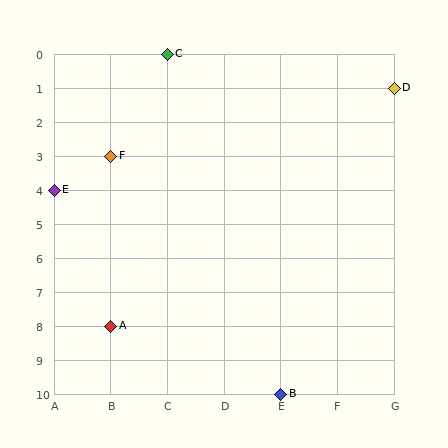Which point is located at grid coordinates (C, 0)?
Point C is at (C, 0).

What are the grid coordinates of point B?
Point B is at grid coordinates (E, 10).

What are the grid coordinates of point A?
Point A is at grid coordinates (B, 8).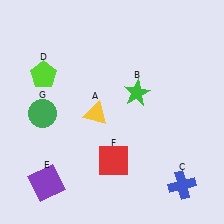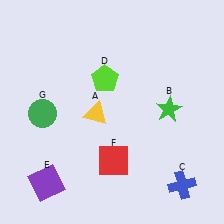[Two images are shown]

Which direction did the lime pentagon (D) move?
The lime pentagon (D) moved right.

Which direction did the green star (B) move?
The green star (B) moved right.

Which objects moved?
The objects that moved are: the green star (B), the lime pentagon (D).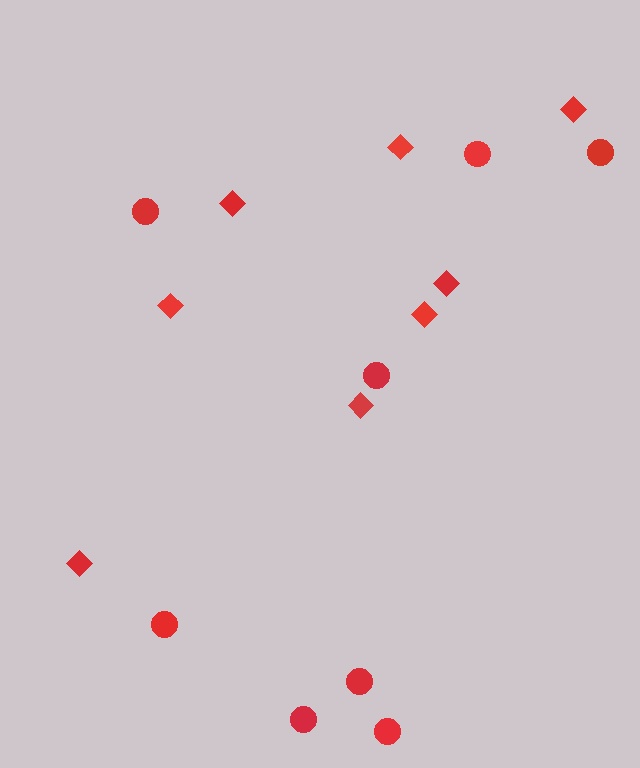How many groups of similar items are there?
There are 2 groups: one group of circles (8) and one group of diamonds (8).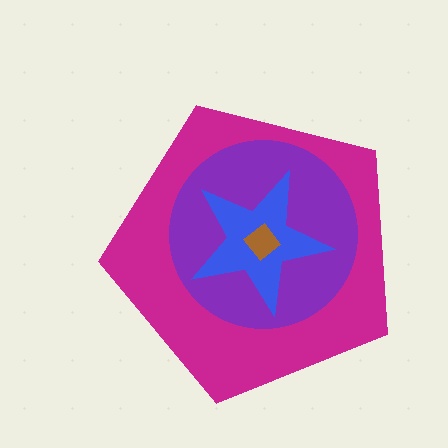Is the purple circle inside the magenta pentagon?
Yes.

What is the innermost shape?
The brown diamond.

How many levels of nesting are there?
4.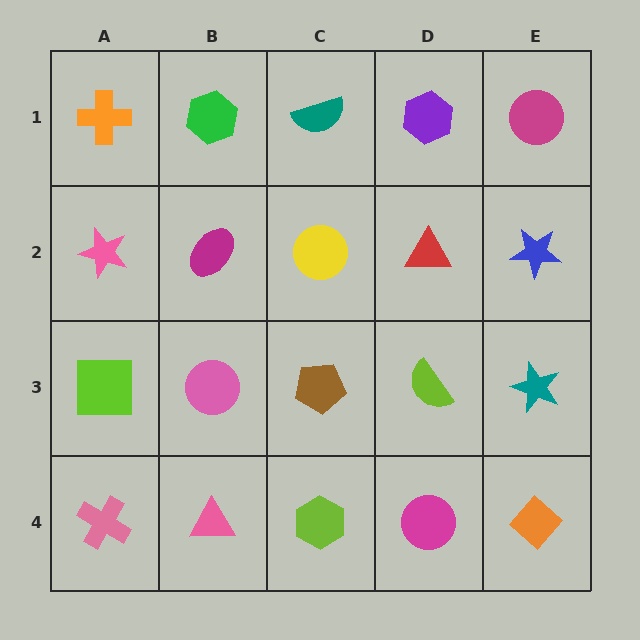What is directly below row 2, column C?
A brown pentagon.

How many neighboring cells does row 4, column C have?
3.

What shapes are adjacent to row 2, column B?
A green hexagon (row 1, column B), a pink circle (row 3, column B), a pink star (row 2, column A), a yellow circle (row 2, column C).